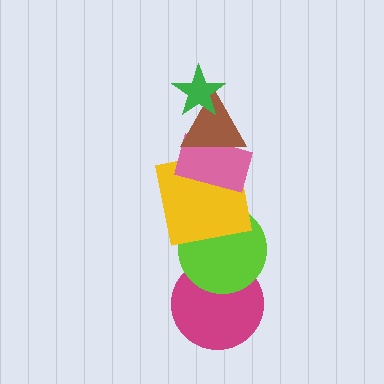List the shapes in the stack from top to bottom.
From top to bottom: the green star, the brown triangle, the pink rectangle, the yellow square, the lime circle, the magenta circle.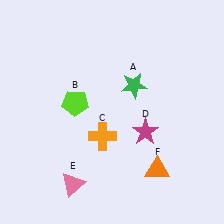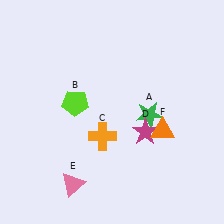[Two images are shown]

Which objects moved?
The objects that moved are: the green star (A), the orange triangle (F).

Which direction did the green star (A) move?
The green star (A) moved down.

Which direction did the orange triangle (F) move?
The orange triangle (F) moved up.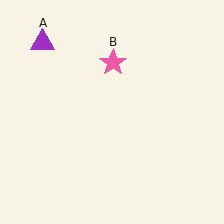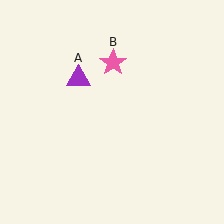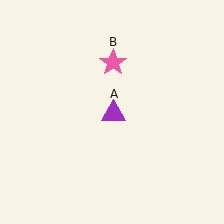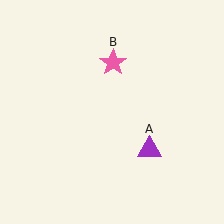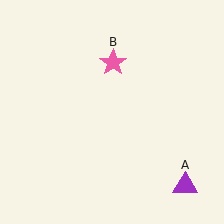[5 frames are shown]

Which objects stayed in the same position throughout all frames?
Pink star (object B) remained stationary.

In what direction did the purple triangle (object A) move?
The purple triangle (object A) moved down and to the right.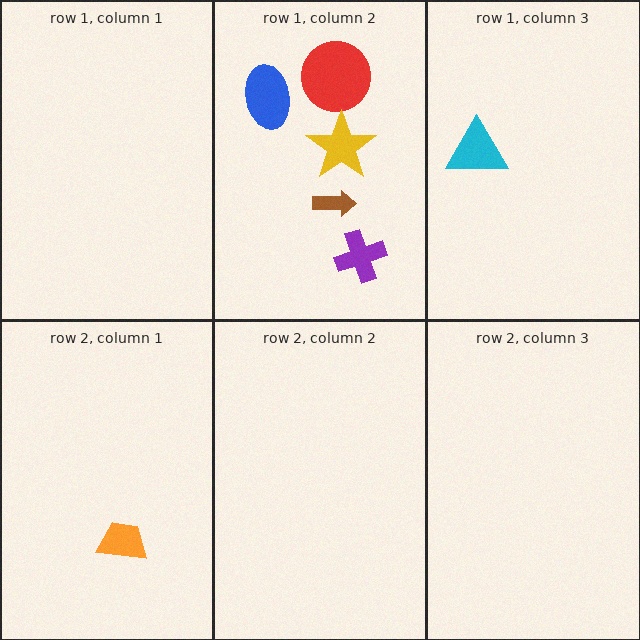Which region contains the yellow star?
The row 1, column 2 region.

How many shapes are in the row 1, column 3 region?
1.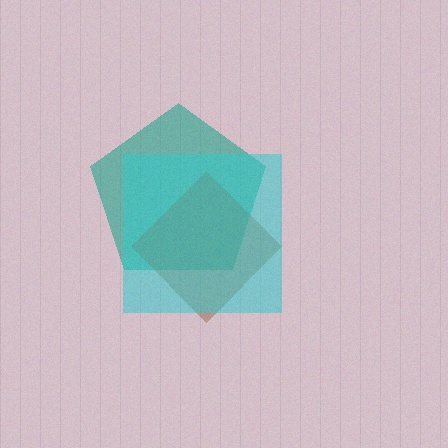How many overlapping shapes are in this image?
There are 3 overlapping shapes in the image.